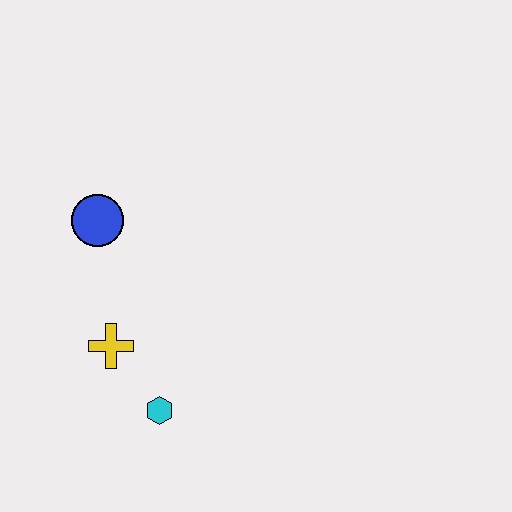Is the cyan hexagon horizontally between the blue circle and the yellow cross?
No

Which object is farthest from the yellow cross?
The blue circle is farthest from the yellow cross.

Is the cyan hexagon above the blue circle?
No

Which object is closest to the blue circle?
The yellow cross is closest to the blue circle.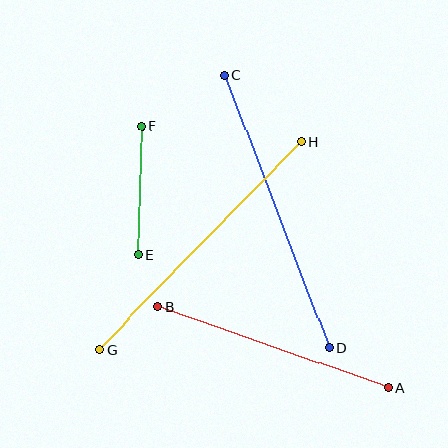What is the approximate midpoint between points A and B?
The midpoint is at approximately (273, 348) pixels.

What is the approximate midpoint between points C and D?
The midpoint is at approximately (277, 212) pixels.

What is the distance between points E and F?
The distance is approximately 128 pixels.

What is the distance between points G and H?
The distance is approximately 289 pixels.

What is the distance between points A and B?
The distance is approximately 243 pixels.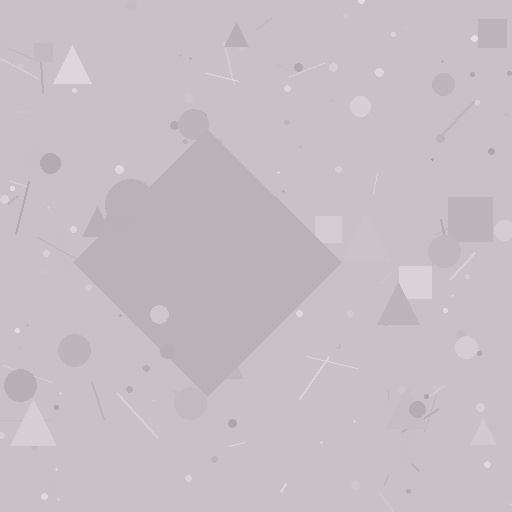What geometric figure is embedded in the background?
A diamond is embedded in the background.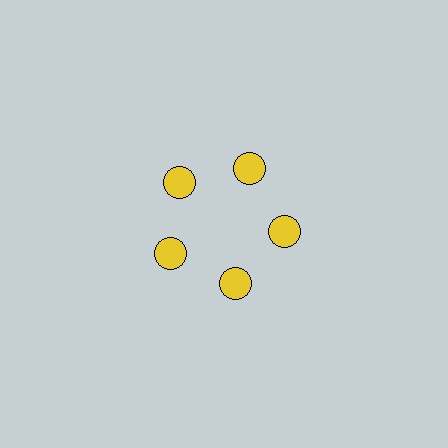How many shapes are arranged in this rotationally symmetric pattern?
There are 5 shapes, arranged in 5 groups of 1.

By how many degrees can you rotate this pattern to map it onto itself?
The pattern maps onto itself every 72 degrees of rotation.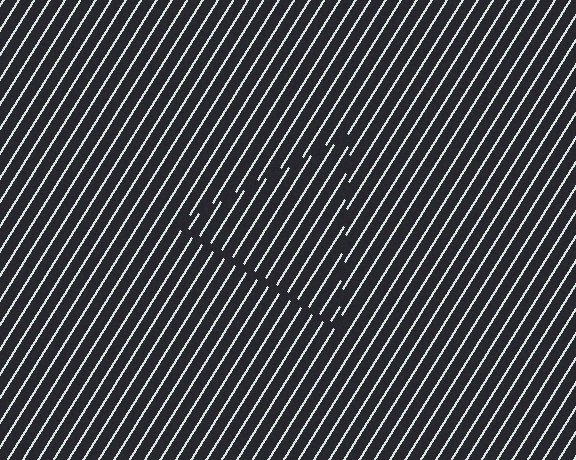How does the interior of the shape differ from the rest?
The interior of the shape contains the same grating, shifted by half a period — the contour is defined by the phase discontinuity where line-ends from the inner and outer gratings abut.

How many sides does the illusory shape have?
3 sides — the line-ends trace a triangle.